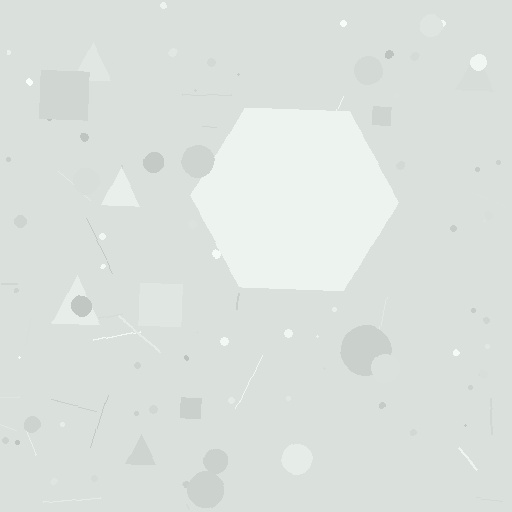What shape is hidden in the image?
A hexagon is hidden in the image.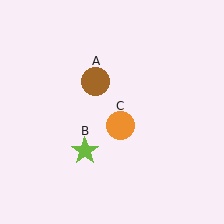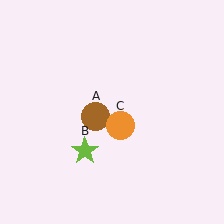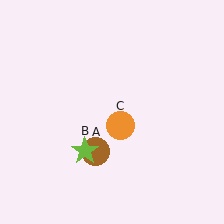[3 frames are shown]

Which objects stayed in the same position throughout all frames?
Lime star (object B) and orange circle (object C) remained stationary.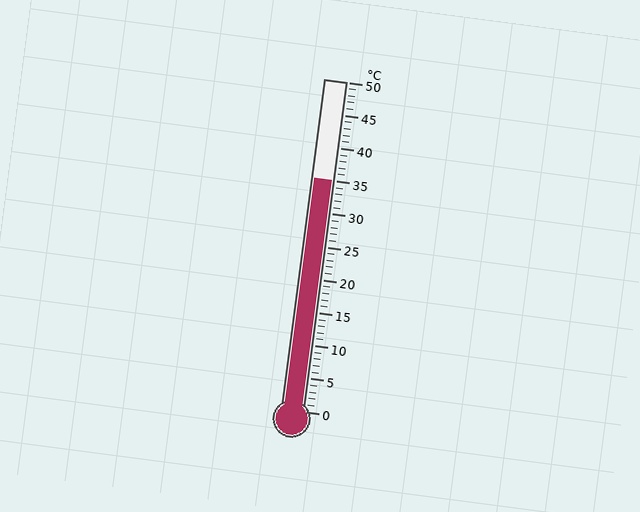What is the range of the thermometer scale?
The thermometer scale ranges from 0°C to 50°C.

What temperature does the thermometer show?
The thermometer shows approximately 35°C.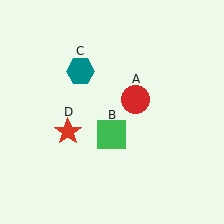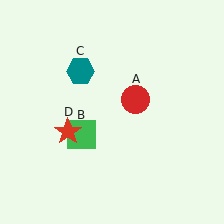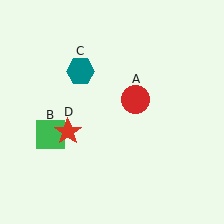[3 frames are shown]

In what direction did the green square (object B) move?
The green square (object B) moved left.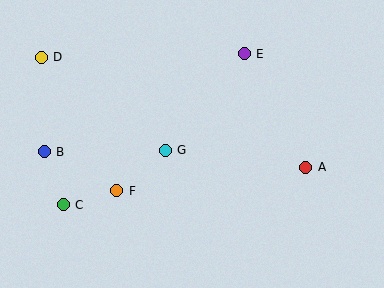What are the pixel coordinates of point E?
Point E is at (244, 54).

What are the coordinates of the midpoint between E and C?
The midpoint between E and C is at (154, 129).